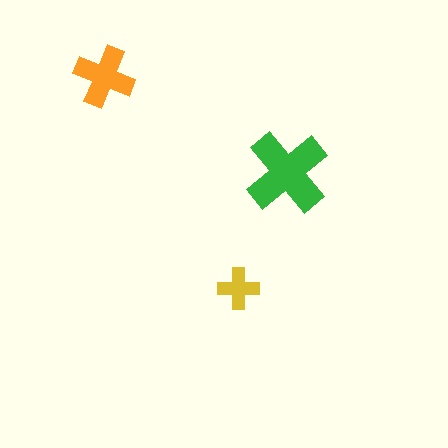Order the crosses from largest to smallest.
the green one, the orange one, the yellow one.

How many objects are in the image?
There are 3 objects in the image.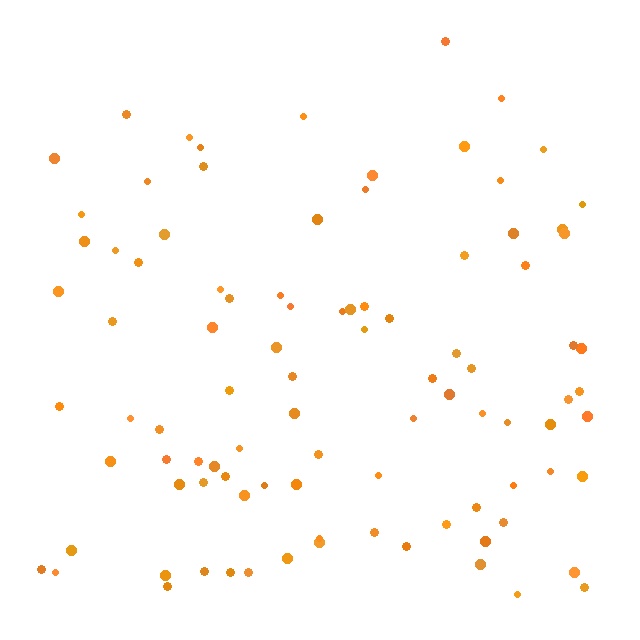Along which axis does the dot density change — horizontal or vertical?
Vertical.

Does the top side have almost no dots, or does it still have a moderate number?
Still a moderate number, just noticeably fewer than the bottom.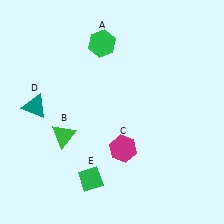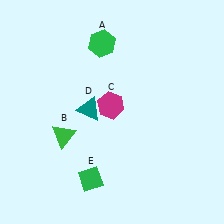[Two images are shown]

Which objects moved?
The objects that moved are: the magenta hexagon (C), the teal triangle (D).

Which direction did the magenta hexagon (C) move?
The magenta hexagon (C) moved up.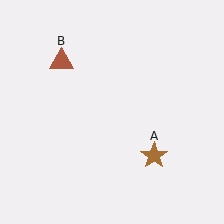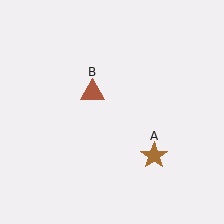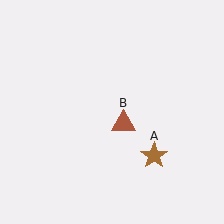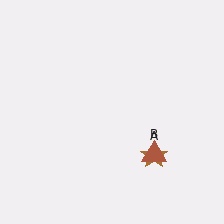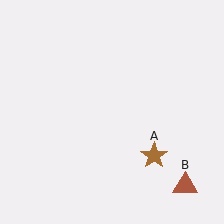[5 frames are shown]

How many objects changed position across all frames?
1 object changed position: brown triangle (object B).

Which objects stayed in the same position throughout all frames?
Brown star (object A) remained stationary.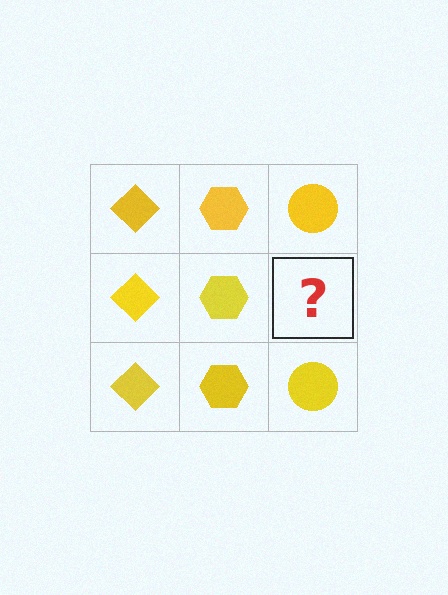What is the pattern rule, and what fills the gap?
The rule is that each column has a consistent shape. The gap should be filled with a yellow circle.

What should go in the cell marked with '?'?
The missing cell should contain a yellow circle.